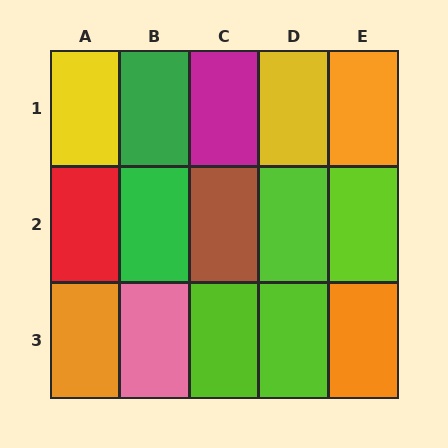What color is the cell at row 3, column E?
Orange.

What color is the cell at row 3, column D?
Lime.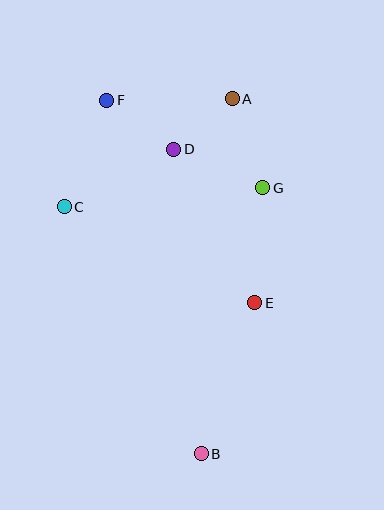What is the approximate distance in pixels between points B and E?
The distance between B and E is approximately 160 pixels.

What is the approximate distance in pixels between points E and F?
The distance between E and F is approximately 251 pixels.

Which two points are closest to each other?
Points A and D are closest to each other.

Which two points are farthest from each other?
Points B and F are farthest from each other.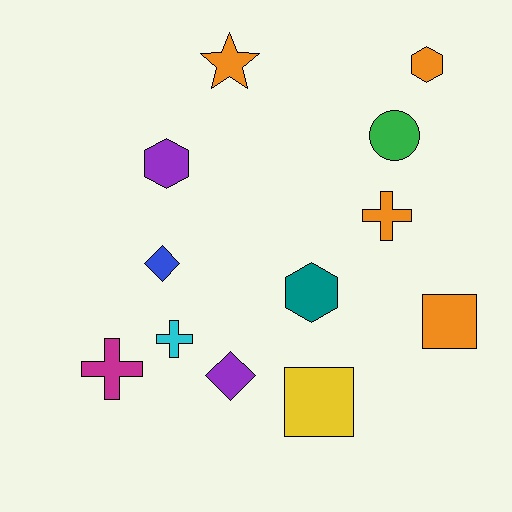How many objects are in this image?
There are 12 objects.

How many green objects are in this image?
There is 1 green object.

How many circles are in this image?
There is 1 circle.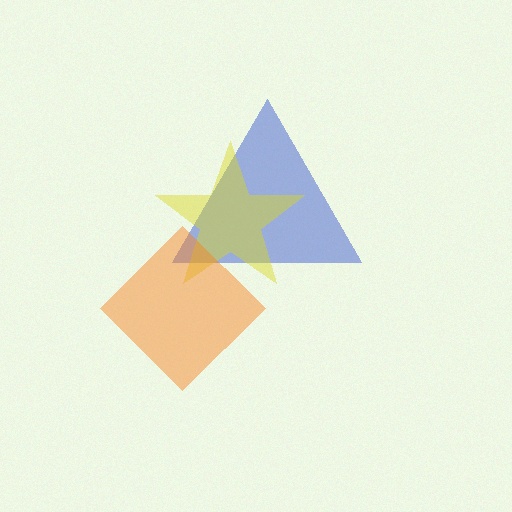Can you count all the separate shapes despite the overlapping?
Yes, there are 3 separate shapes.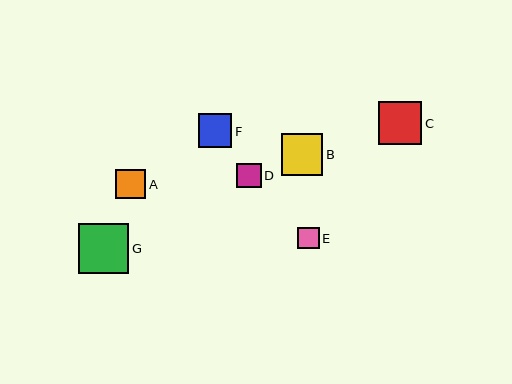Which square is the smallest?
Square E is the smallest with a size of approximately 21 pixels.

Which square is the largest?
Square G is the largest with a size of approximately 51 pixels.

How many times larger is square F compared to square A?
Square F is approximately 1.1 times the size of square A.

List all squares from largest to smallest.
From largest to smallest: G, C, B, F, A, D, E.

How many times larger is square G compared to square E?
Square G is approximately 2.4 times the size of square E.